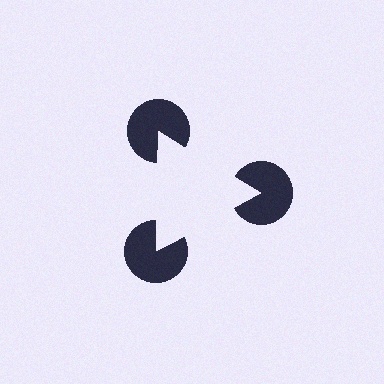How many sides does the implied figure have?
3 sides.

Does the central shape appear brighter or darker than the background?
It typically appears slightly brighter than the background, even though no actual brightness change is drawn.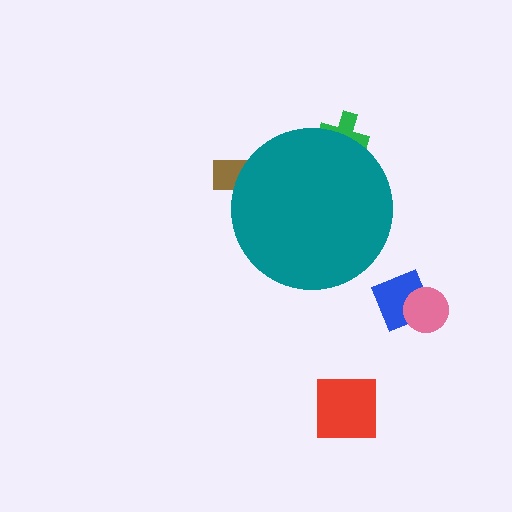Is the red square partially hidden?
No, the red square is fully visible.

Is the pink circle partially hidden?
No, the pink circle is fully visible.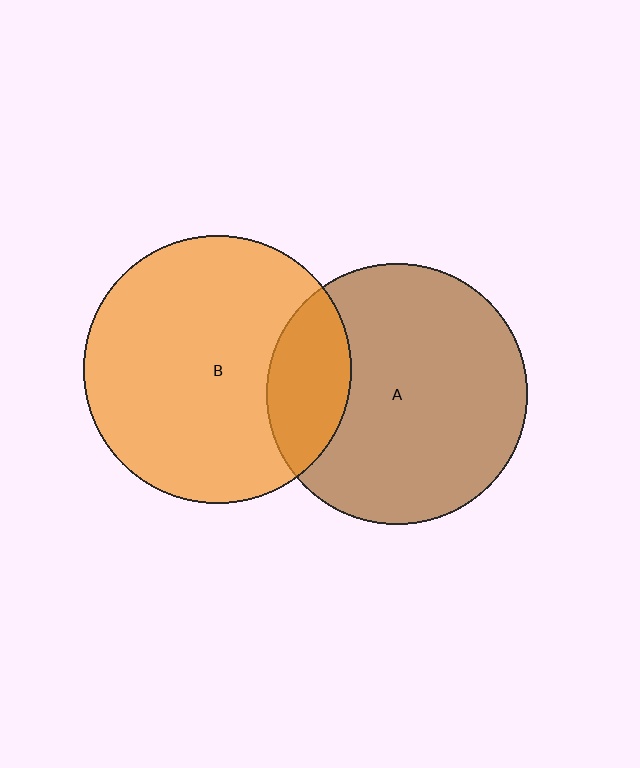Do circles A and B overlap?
Yes.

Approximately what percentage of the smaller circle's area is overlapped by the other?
Approximately 20%.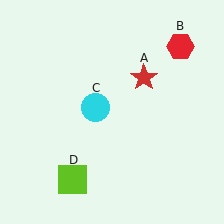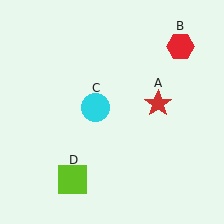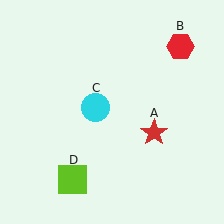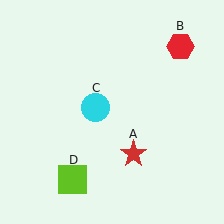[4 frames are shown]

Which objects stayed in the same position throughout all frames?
Red hexagon (object B) and cyan circle (object C) and lime square (object D) remained stationary.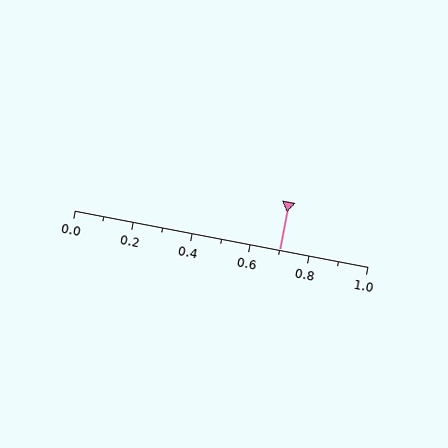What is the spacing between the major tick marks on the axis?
The major ticks are spaced 0.2 apart.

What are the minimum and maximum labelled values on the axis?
The axis runs from 0.0 to 1.0.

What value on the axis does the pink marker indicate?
The marker indicates approximately 0.7.